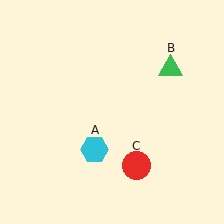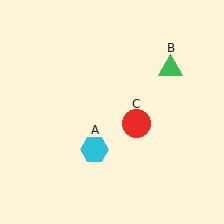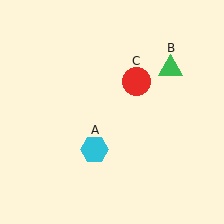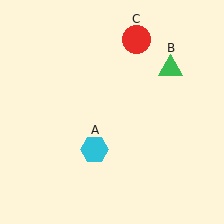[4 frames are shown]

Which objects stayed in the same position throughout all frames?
Cyan hexagon (object A) and green triangle (object B) remained stationary.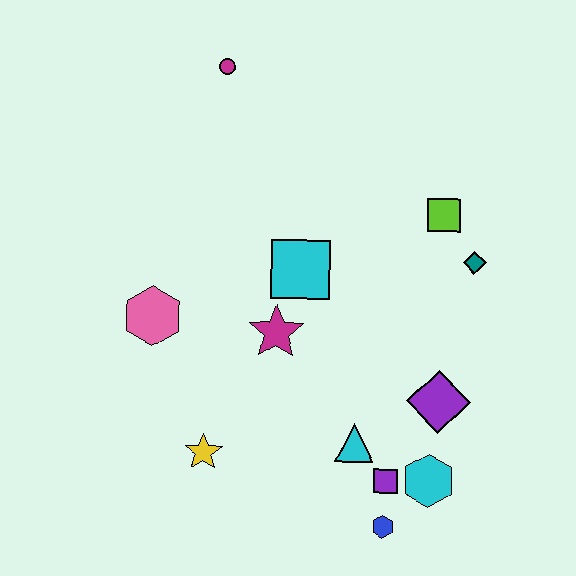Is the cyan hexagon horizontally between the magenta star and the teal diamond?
Yes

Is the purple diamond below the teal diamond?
Yes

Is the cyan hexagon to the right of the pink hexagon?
Yes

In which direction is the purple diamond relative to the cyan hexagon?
The purple diamond is above the cyan hexagon.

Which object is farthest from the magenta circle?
The blue hexagon is farthest from the magenta circle.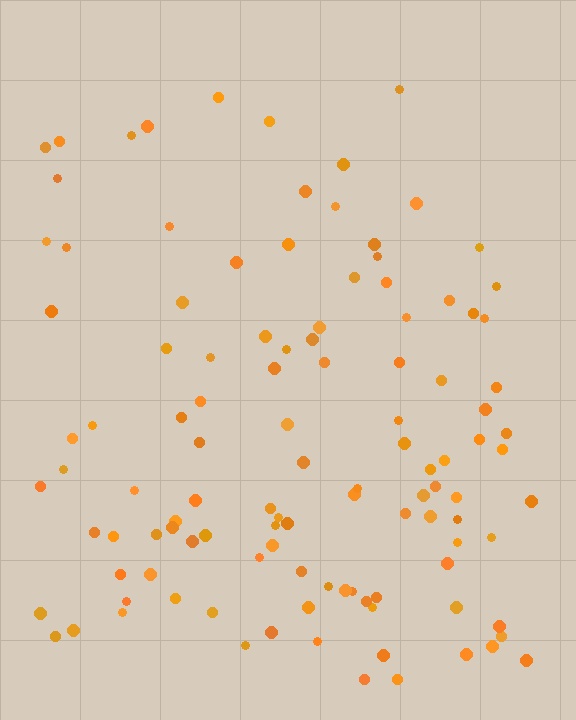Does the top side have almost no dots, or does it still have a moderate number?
Still a moderate number, just noticeably fewer than the bottom.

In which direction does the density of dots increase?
From top to bottom, with the bottom side densest.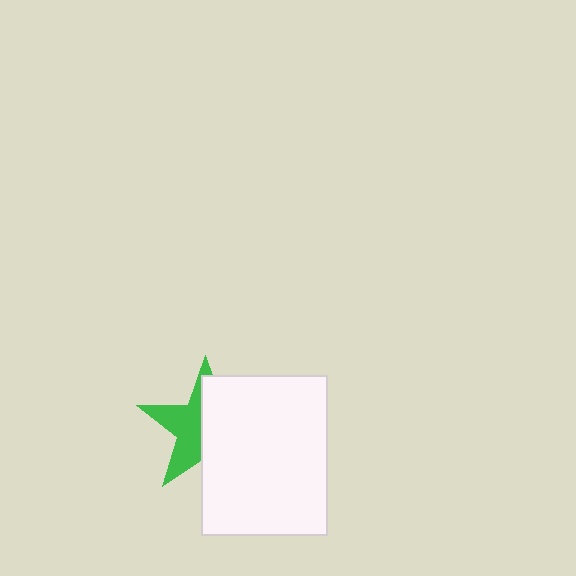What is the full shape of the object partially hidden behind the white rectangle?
The partially hidden object is a green star.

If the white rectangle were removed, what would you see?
You would see the complete green star.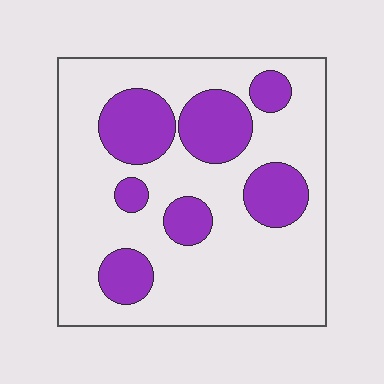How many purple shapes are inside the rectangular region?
7.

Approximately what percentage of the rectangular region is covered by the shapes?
Approximately 25%.